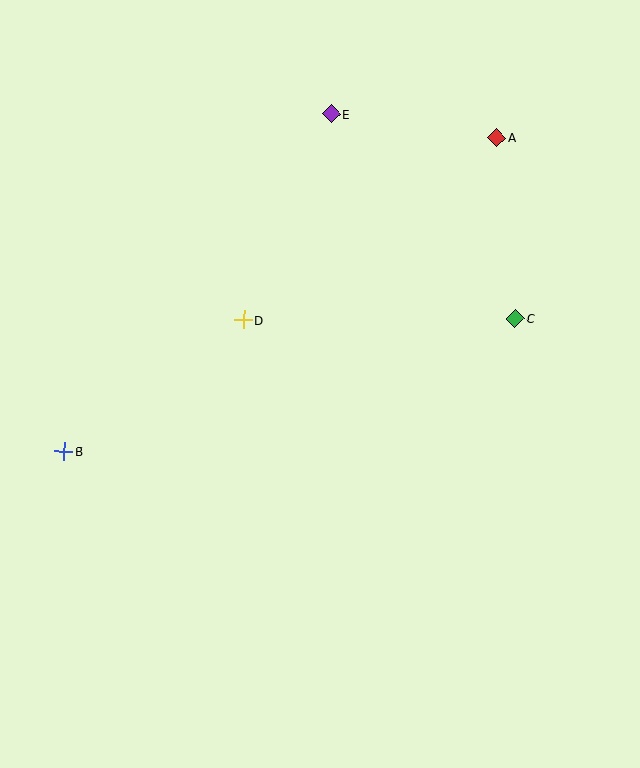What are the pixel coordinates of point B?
Point B is at (64, 451).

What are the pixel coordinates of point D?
Point D is at (244, 320).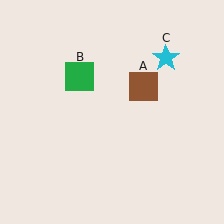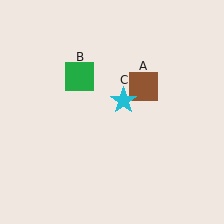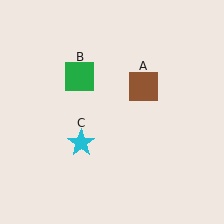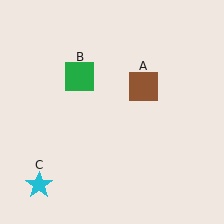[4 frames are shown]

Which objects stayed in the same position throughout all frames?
Brown square (object A) and green square (object B) remained stationary.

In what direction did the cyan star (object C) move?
The cyan star (object C) moved down and to the left.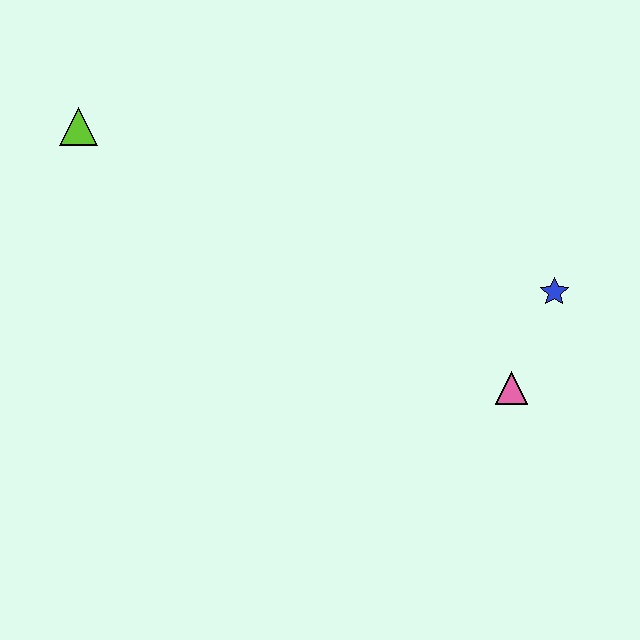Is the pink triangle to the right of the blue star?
No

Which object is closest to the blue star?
The pink triangle is closest to the blue star.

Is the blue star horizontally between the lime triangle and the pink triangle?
No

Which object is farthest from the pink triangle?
The lime triangle is farthest from the pink triangle.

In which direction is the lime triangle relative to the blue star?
The lime triangle is to the left of the blue star.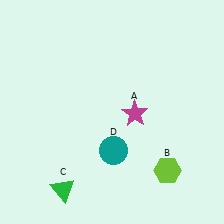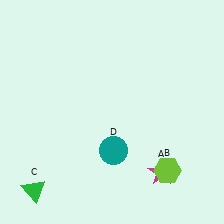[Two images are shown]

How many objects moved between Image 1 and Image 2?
2 objects moved between the two images.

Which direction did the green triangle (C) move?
The green triangle (C) moved left.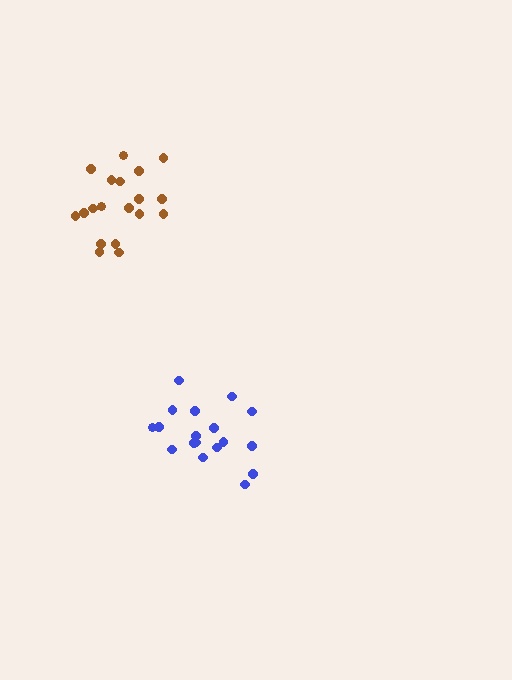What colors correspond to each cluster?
The clusters are colored: blue, brown.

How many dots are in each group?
Group 1: 18 dots, Group 2: 19 dots (37 total).